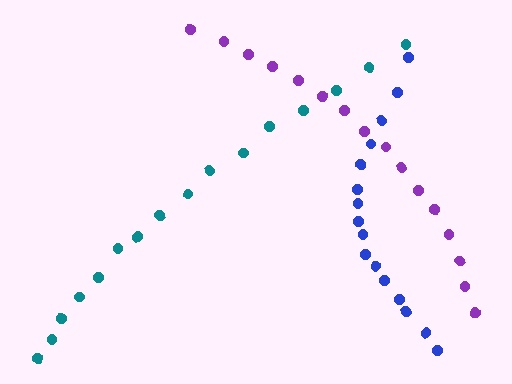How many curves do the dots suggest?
There are 3 distinct paths.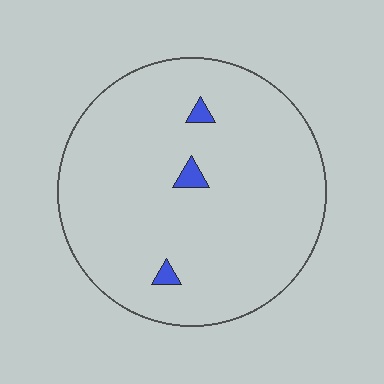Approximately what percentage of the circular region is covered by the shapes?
Approximately 5%.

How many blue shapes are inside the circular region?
3.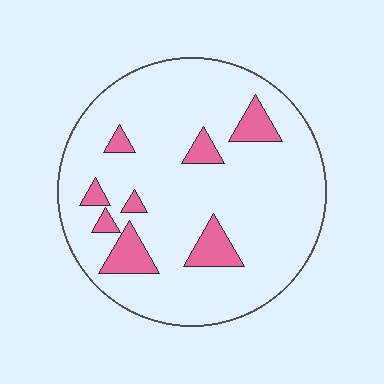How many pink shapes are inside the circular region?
8.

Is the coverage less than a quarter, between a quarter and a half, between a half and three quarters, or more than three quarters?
Less than a quarter.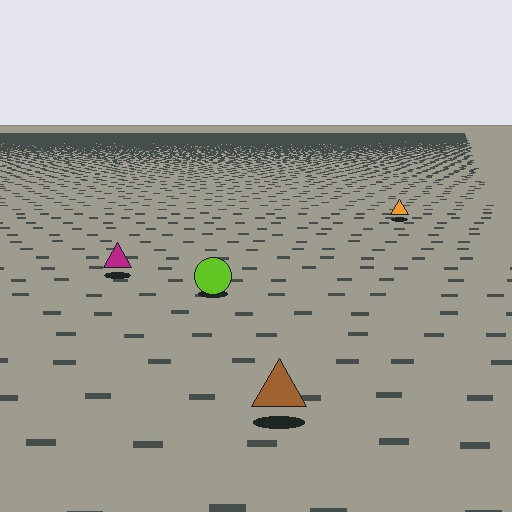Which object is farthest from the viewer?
The orange triangle is farthest from the viewer. It appears smaller and the ground texture around it is denser.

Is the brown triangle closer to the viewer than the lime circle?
Yes. The brown triangle is closer — you can tell from the texture gradient: the ground texture is coarser near it.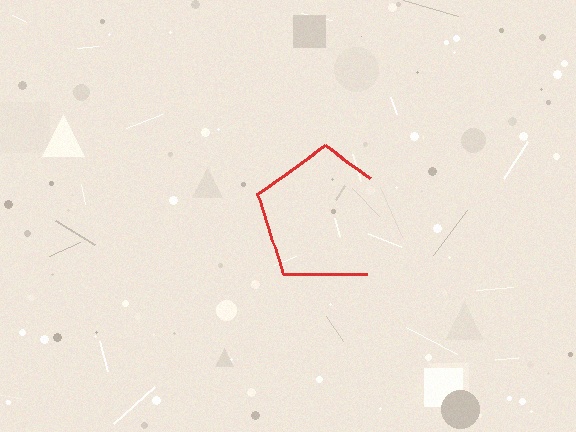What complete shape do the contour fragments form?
The contour fragments form a pentagon.